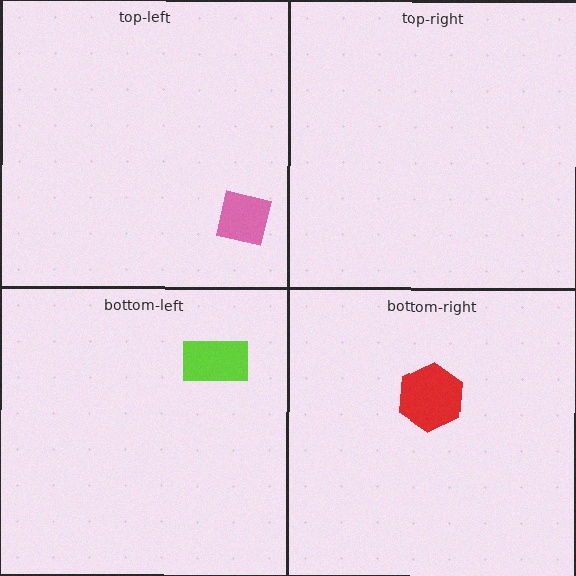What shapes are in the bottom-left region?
The lime rectangle.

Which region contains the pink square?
The top-left region.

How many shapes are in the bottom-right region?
1.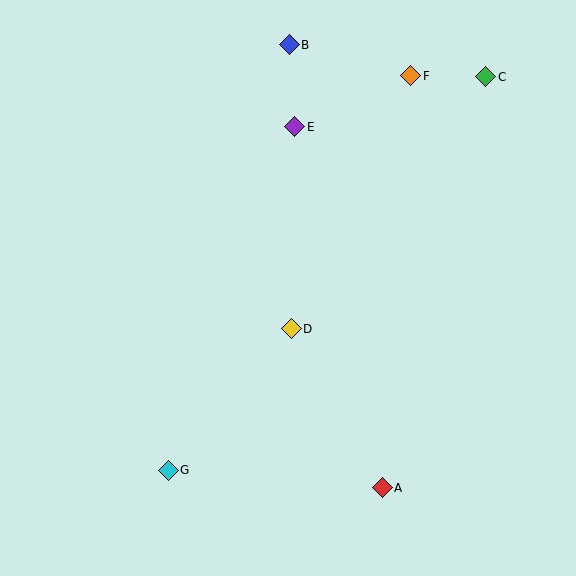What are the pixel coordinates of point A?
Point A is at (382, 488).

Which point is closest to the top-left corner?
Point B is closest to the top-left corner.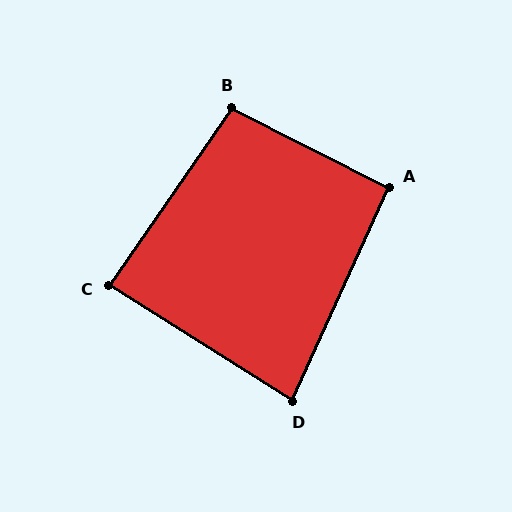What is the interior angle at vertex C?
Approximately 88 degrees (approximately right).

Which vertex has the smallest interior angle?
D, at approximately 82 degrees.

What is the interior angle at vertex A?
Approximately 92 degrees (approximately right).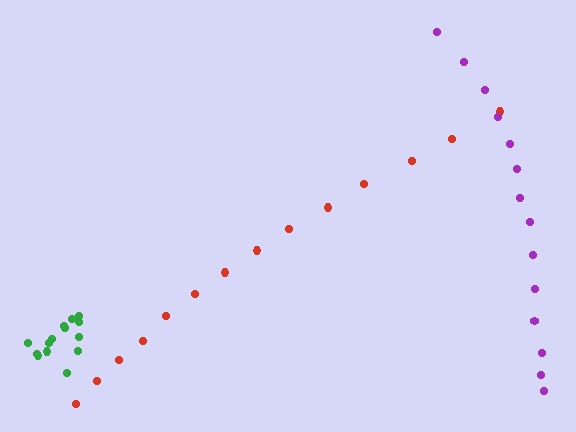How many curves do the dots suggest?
There are 3 distinct paths.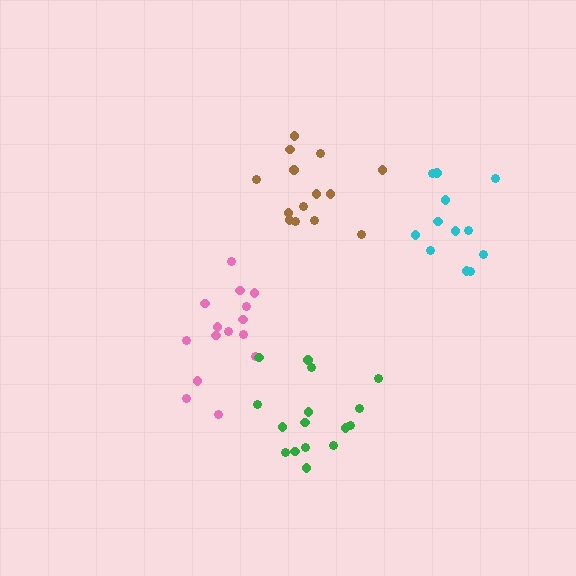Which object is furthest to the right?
The cyan cluster is rightmost.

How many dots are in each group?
Group 1: 15 dots, Group 2: 16 dots, Group 3: 14 dots, Group 4: 12 dots (57 total).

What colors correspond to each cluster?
The clusters are colored: pink, green, brown, cyan.